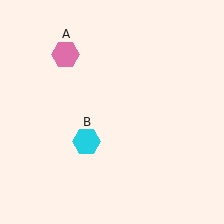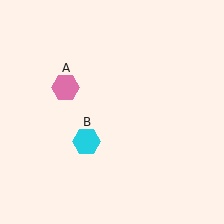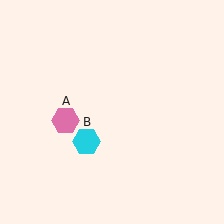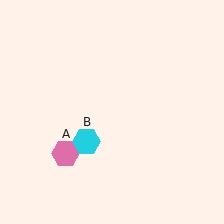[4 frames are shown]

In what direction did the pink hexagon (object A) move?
The pink hexagon (object A) moved down.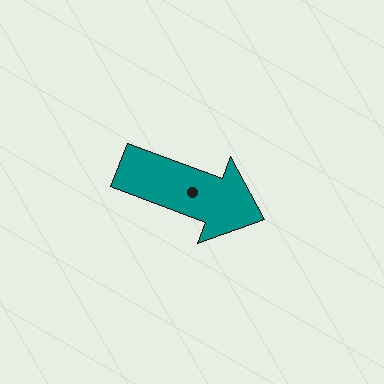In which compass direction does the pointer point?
East.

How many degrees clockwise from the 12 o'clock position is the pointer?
Approximately 110 degrees.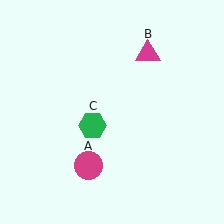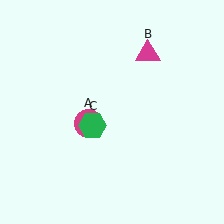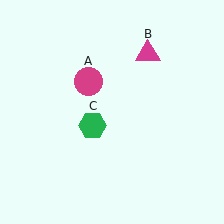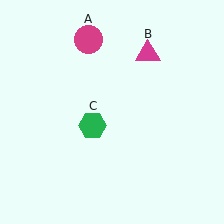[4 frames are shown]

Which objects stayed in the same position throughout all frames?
Magenta triangle (object B) and green hexagon (object C) remained stationary.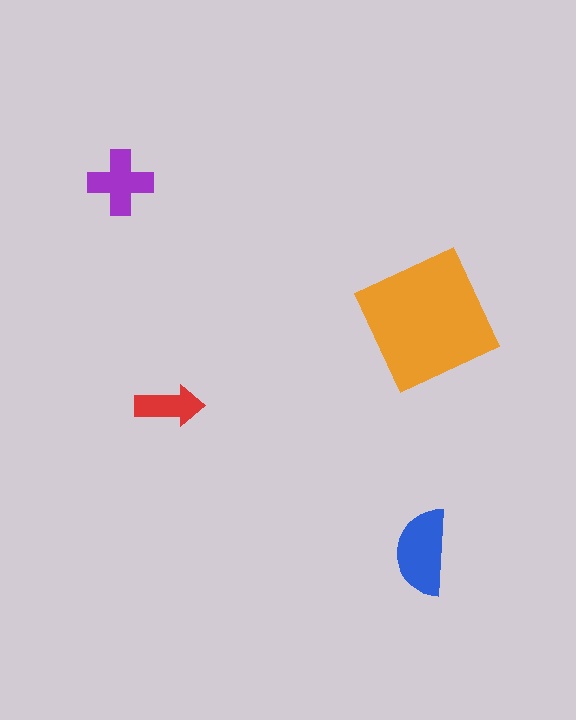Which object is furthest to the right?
The orange square is rightmost.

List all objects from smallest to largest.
The red arrow, the purple cross, the blue semicircle, the orange square.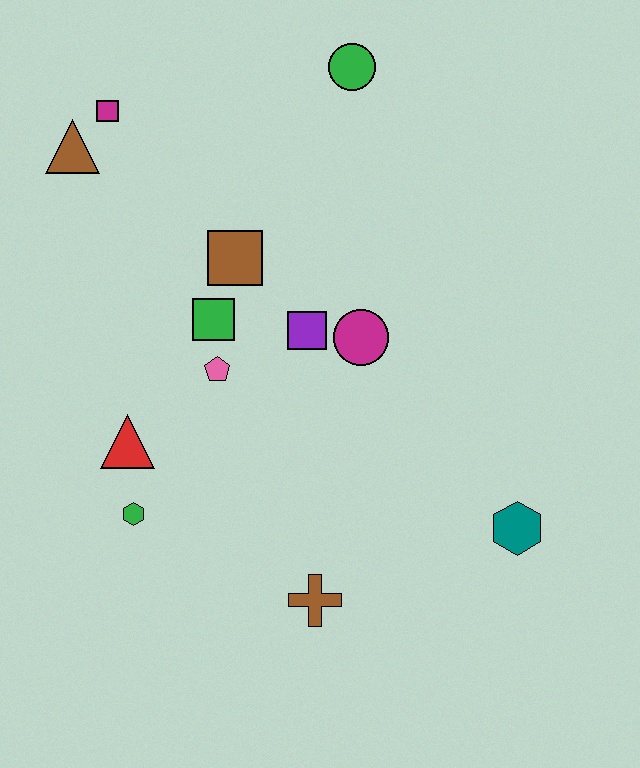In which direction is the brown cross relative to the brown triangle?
The brown cross is below the brown triangle.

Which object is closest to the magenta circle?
The purple square is closest to the magenta circle.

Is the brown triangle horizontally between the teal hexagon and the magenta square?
No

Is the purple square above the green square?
No